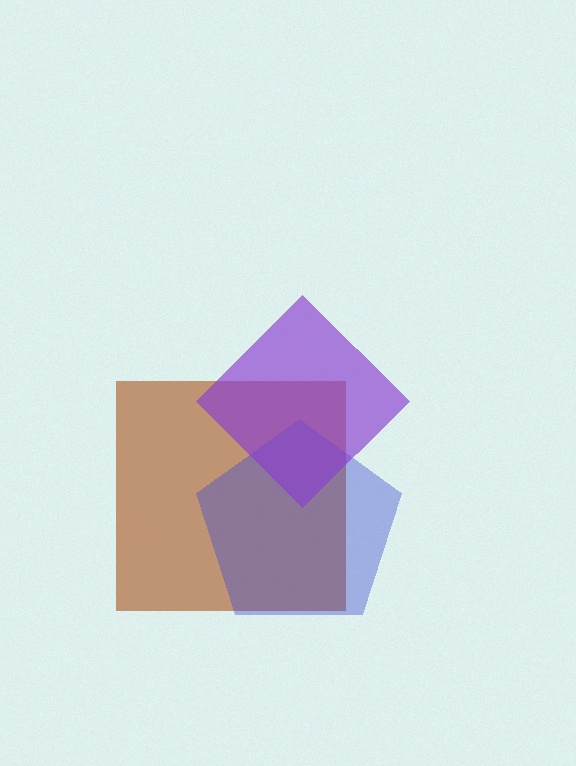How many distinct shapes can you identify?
There are 3 distinct shapes: a brown square, a blue pentagon, a purple diamond.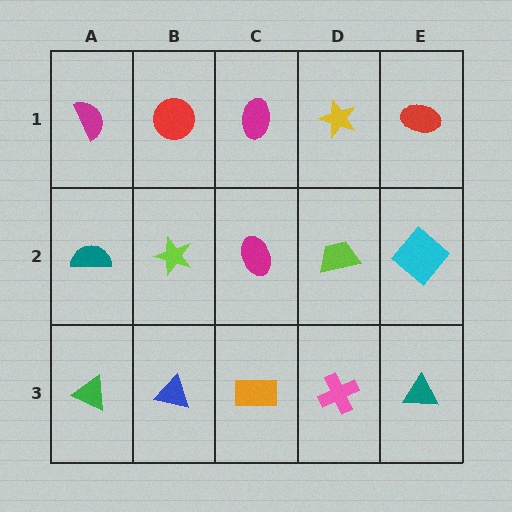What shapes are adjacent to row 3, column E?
A cyan diamond (row 2, column E), a pink cross (row 3, column D).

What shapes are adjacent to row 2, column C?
A magenta ellipse (row 1, column C), an orange rectangle (row 3, column C), a lime star (row 2, column B), a lime trapezoid (row 2, column D).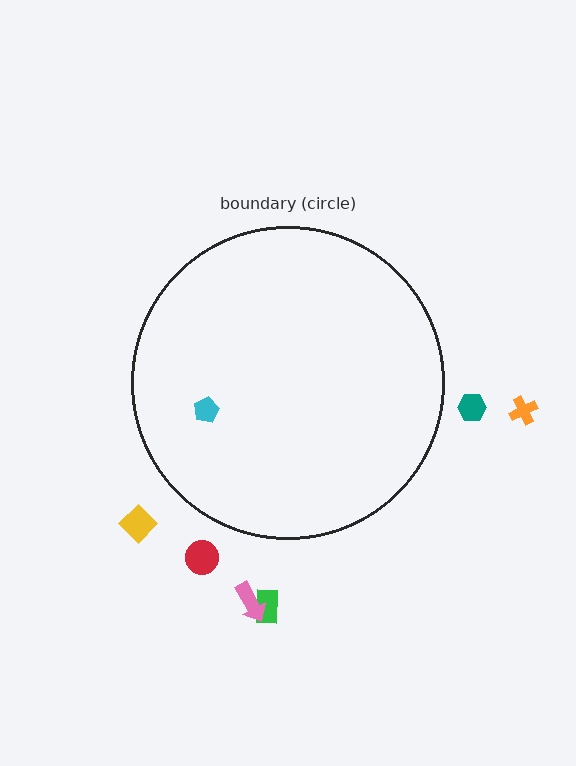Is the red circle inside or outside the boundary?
Outside.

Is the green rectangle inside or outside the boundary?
Outside.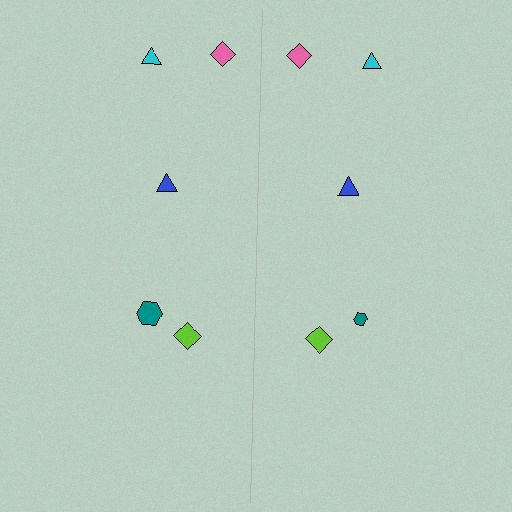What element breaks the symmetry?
The teal hexagon on the right side has a different size than its mirror counterpart.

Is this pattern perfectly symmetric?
No, the pattern is not perfectly symmetric. The teal hexagon on the right side has a different size than its mirror counterpart.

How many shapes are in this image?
There are 10 shapes in this image.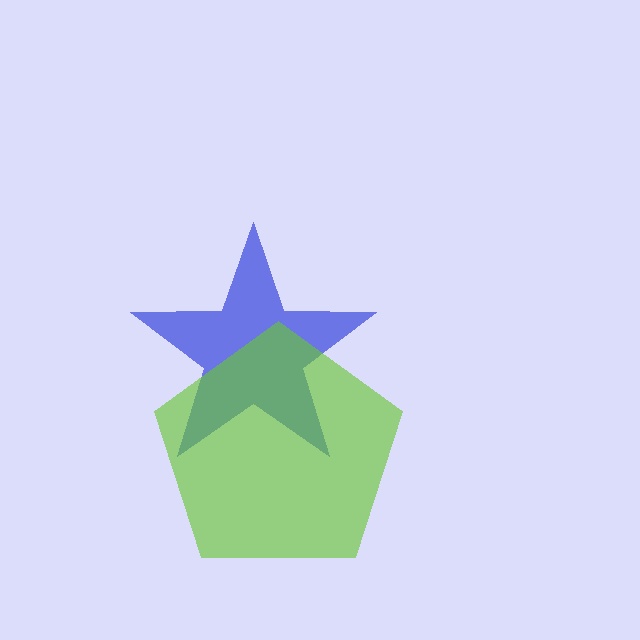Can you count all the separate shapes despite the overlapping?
Yes, there are 2 separate shapes.